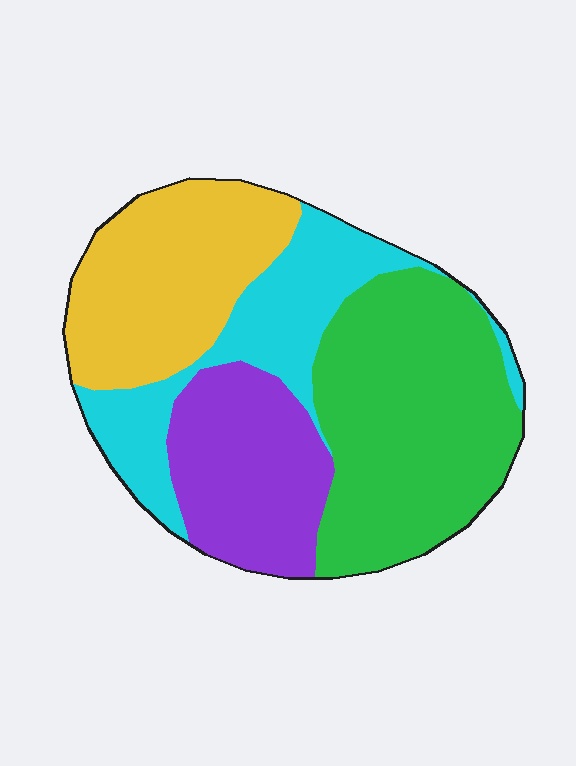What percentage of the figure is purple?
Purple covers 20% of the figure.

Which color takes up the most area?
Green, at roughly 35%.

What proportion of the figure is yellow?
Yellow takes up about one quarter (1/4) of the figure.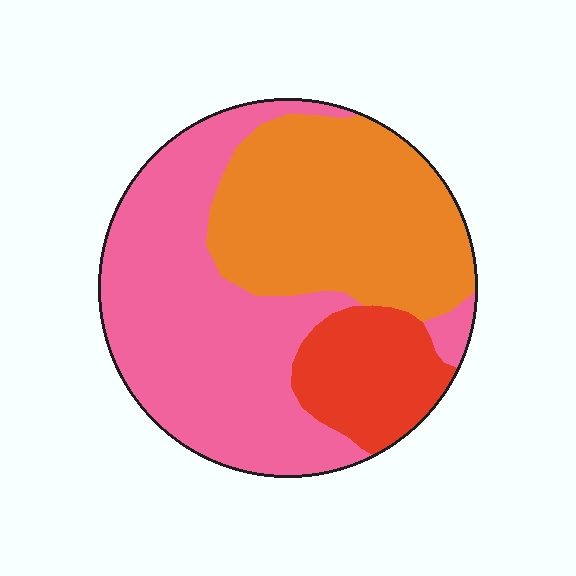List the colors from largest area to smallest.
From largest to smallest: pink, orange, red.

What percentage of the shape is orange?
Orange takes up about three eighths (3/8) of the shape.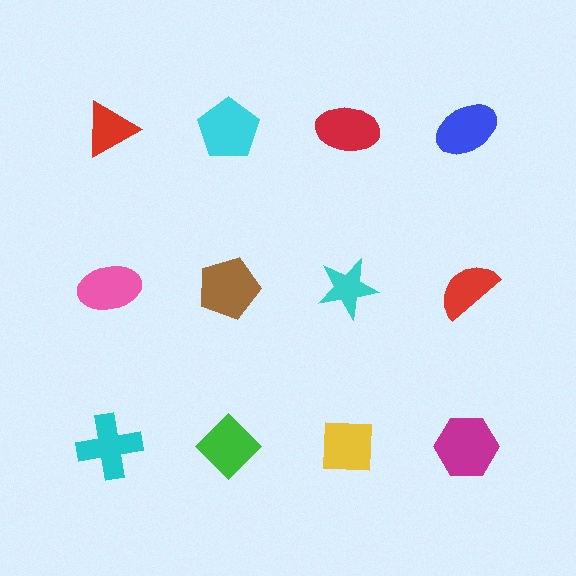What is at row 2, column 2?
A brown pentagon.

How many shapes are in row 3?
4 shapes.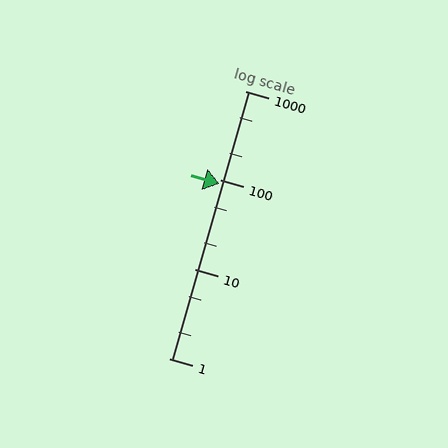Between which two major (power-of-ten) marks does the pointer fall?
The pointer is between 10 and 100.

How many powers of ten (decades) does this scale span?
The scale spans 3 decades, from 1 to 1000.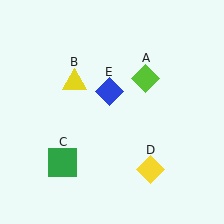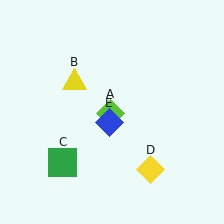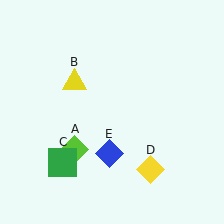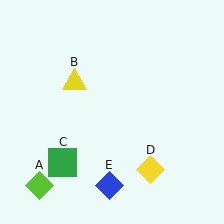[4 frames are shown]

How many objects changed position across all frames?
2 objects changed position: lime diamond (object A), blue diamond (object E).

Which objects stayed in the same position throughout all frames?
Yellow triangle (object B) and green square (object C) and yellow diamond (object D) remained stationary.